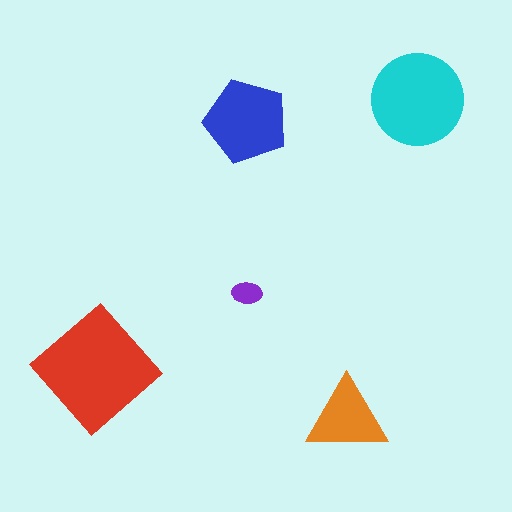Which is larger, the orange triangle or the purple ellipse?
The orange triangle.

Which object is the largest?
The red diamond.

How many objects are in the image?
There are 5 objects in the image.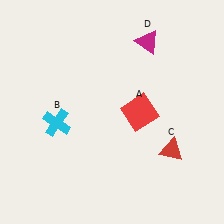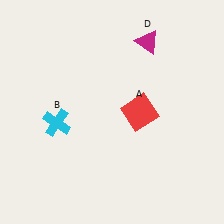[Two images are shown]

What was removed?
The red triangle (C) was removed in Image 2.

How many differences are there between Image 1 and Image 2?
There is 1 difference between the two images.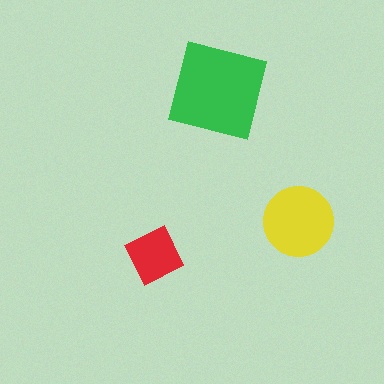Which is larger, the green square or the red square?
The green square.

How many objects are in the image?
There are 3 objects in the image.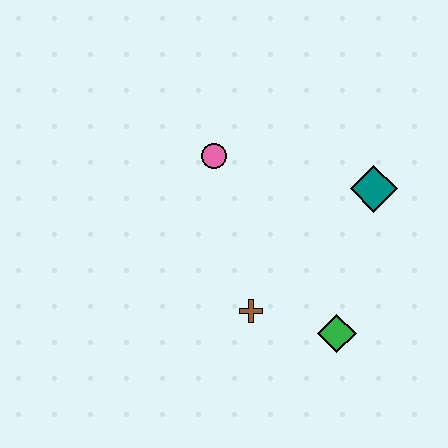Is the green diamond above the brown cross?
No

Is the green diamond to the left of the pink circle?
No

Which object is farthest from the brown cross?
The teal diamond is farthest from the brown cross.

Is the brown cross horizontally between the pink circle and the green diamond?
Yes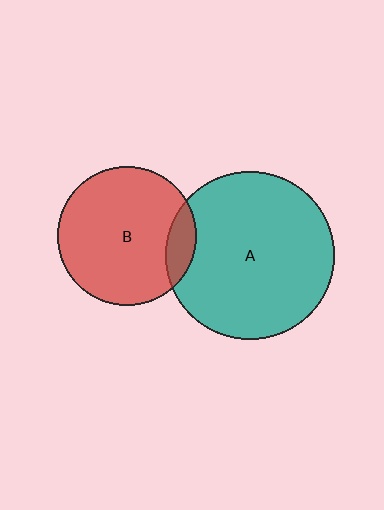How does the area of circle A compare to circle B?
Approximately 1.5 times.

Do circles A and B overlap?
Yes.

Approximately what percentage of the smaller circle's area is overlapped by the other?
Approximately 10%.